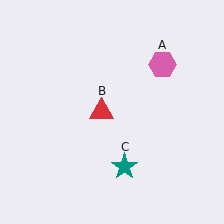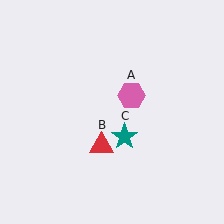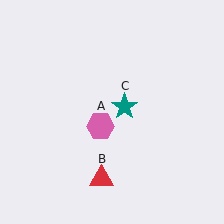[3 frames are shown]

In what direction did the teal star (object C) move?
The teal star (object C) moved up.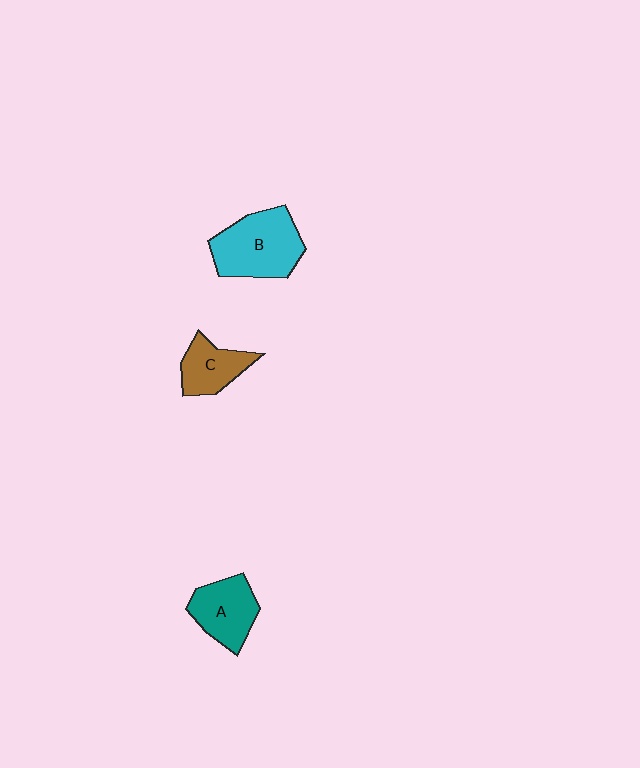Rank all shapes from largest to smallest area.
From largest to smallest: B (cyan), A (teal), C (brown).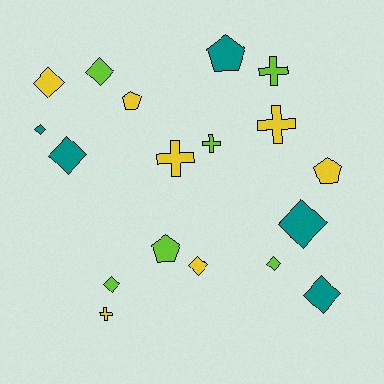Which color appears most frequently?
Yellow, with 7 objects.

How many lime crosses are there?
There are 2 lime crosses.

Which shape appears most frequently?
Diamond, with 9 objects.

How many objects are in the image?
There are 18 objects.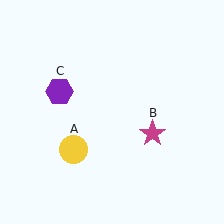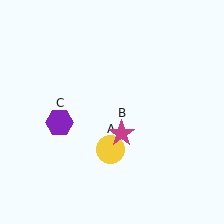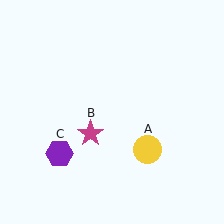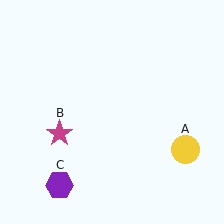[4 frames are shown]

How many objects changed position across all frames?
3 objects changed position: yellow circle (object A), magenta star (object B), purple hexagon (object C).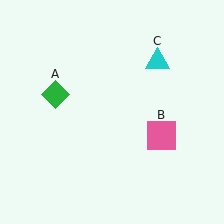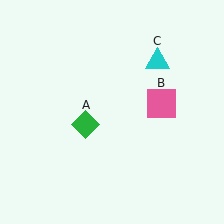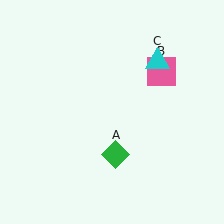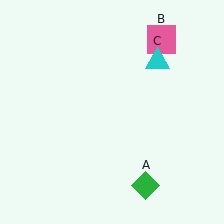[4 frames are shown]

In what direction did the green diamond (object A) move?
The green diamond (object A) moved down and to the right.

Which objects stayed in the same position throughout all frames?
Cyan triangle (object C) remained stationary.